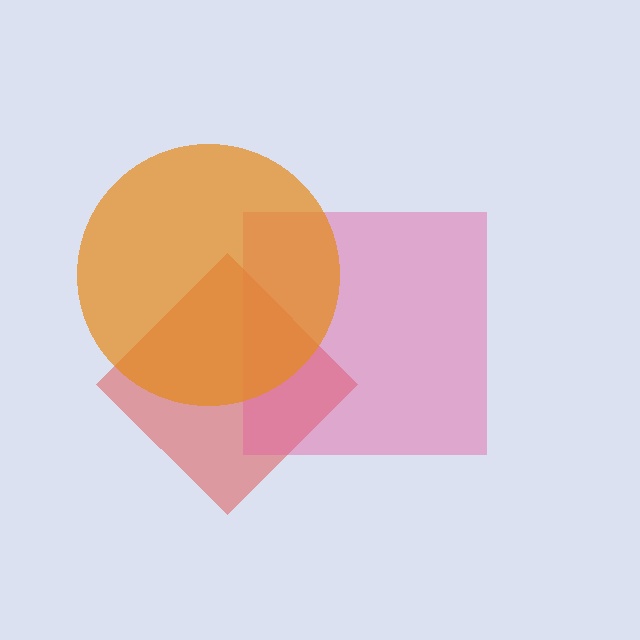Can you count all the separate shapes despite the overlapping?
Yes, there are 3 separate shapes.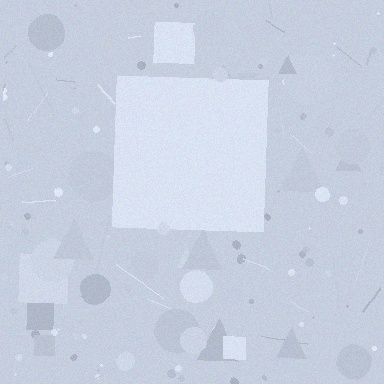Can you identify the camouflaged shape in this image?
The camouflaged shape is a square.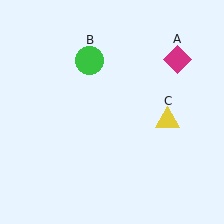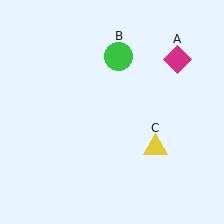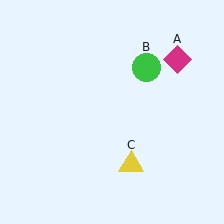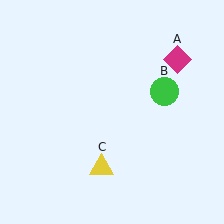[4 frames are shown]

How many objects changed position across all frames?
2 objects changed position: green circle (object B), yellow triangle (object C).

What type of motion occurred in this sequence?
The green circle (object B), yellow triangle (object C) rotated clockwise around the center of the scene.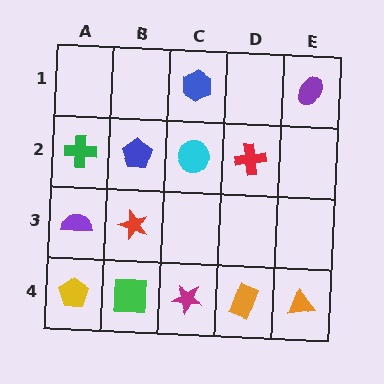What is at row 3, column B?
A red star.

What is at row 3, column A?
A purple semicircle.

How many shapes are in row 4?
5 shapes.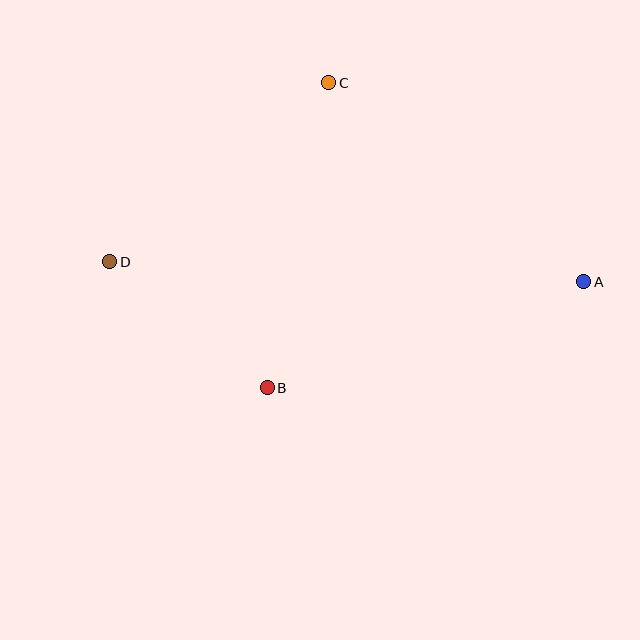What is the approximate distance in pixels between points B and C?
The distance between B and C is approximately 311 pixels.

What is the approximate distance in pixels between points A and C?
The distance between A and C is approximately 324 pixels.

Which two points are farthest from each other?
Points A and D are farthest from each other.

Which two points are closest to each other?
Points B and D are closest to each other.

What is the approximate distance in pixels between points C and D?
The distance between C and D is approximately 283 pixels.